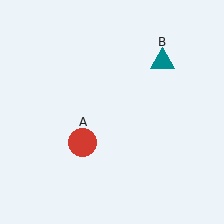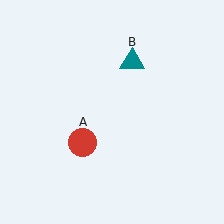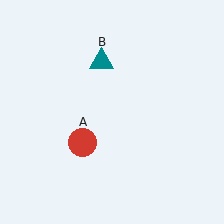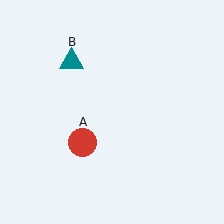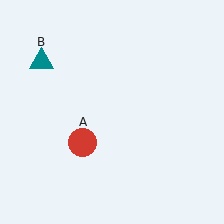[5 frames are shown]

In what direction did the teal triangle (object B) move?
The teal triangle (object B) moved left.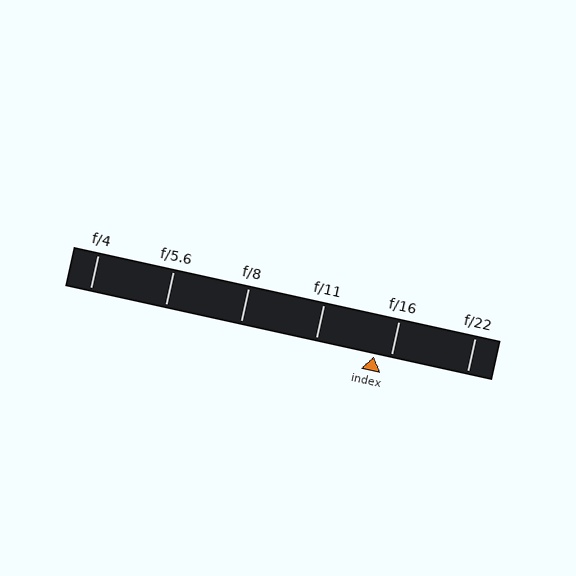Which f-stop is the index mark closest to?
The index mark is closest to f/16.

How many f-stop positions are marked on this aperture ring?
There are 6 f-stop positions marked.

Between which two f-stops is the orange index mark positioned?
The index mark is between f/11 and f/16.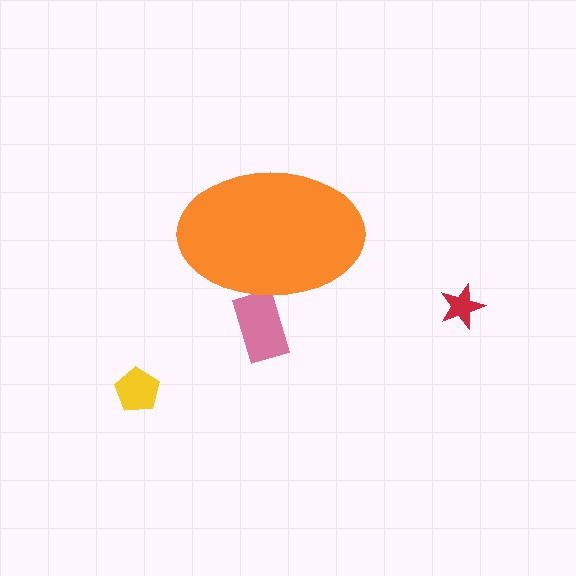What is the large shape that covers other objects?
An orange ellipse.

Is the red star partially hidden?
No, the red star is fully visible.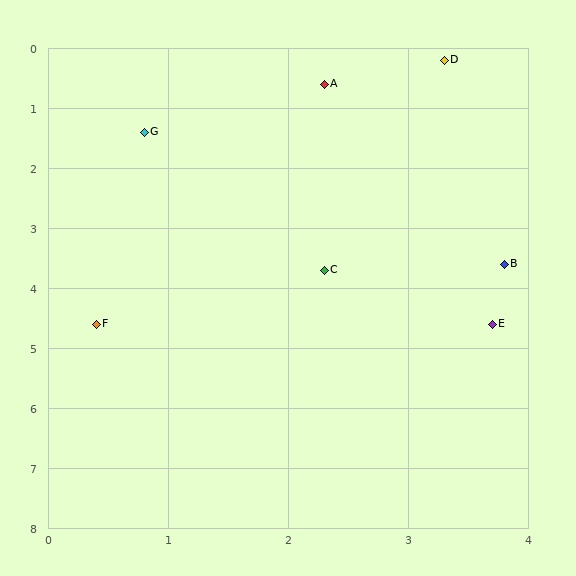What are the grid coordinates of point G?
Point G is at approximately (0.8, 1.4).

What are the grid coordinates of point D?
Point D is at approximately (3.3, 0.2).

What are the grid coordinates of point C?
Point C is at approximately (2.3, 3.7).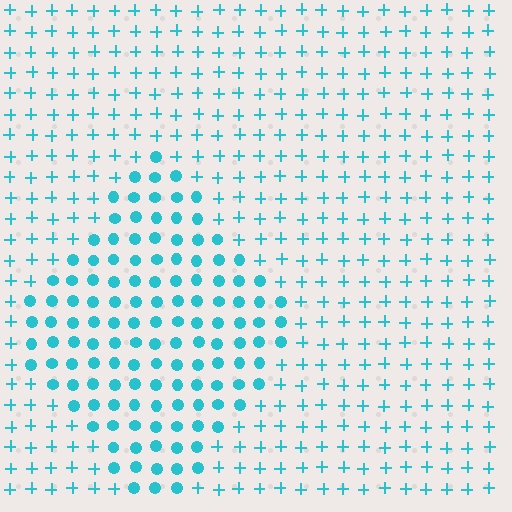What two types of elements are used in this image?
The image uses circles inside the diamond region and plus signs outside it.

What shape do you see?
I see a diamond.